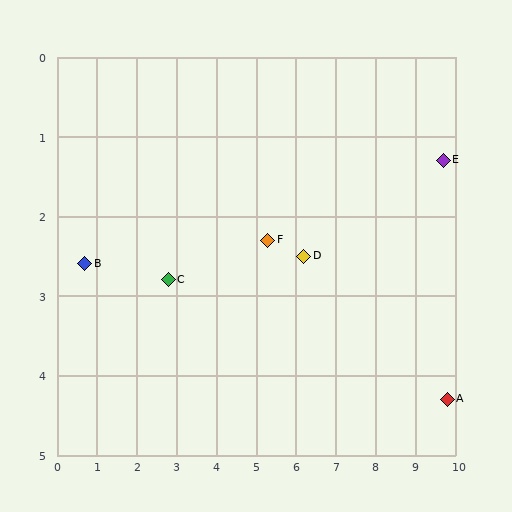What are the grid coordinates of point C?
Point C is at approximately (2.8, 2.8).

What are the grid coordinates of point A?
Point A is at approximately (9.8, 4.3).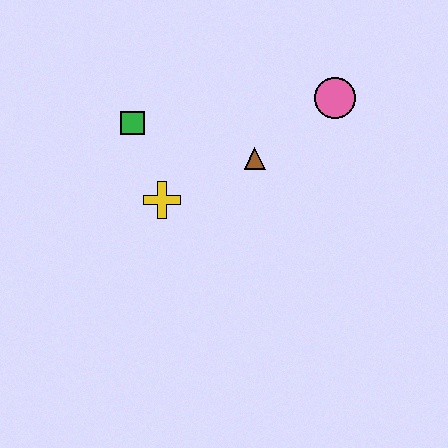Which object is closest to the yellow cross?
The green square is closest to the yellow cross.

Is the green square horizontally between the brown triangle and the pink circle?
No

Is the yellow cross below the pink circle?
Yes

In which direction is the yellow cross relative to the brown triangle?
The yellow cross is to the left of the brown triangle.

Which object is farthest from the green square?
The pink circle is farthest from the green square.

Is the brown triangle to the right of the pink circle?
No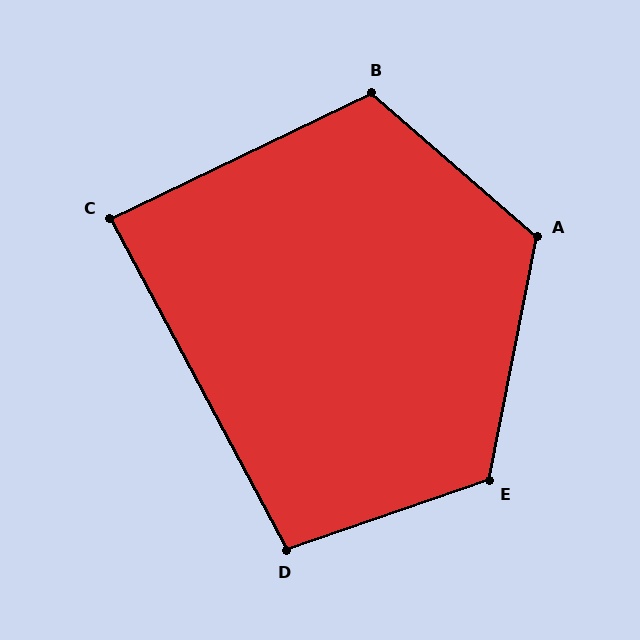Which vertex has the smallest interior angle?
C, at approximately 88 degrees.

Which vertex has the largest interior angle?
E, at approximately 120 degrees.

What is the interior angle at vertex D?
Approximately 99 degrees (obtuse).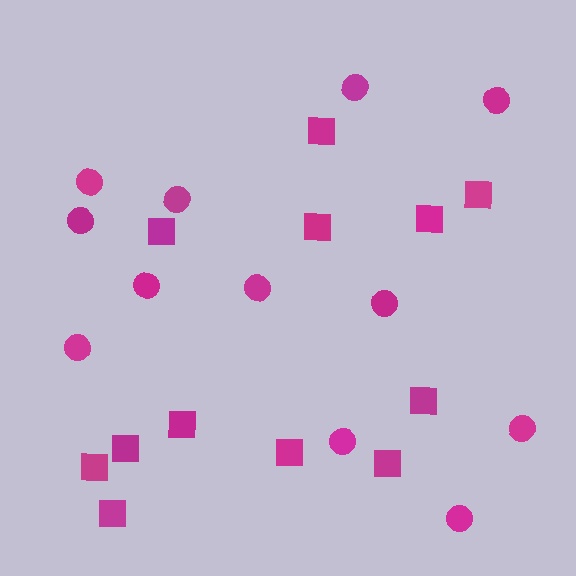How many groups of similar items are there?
There are 2 groups: one group of circles (12) and one group of squares (12).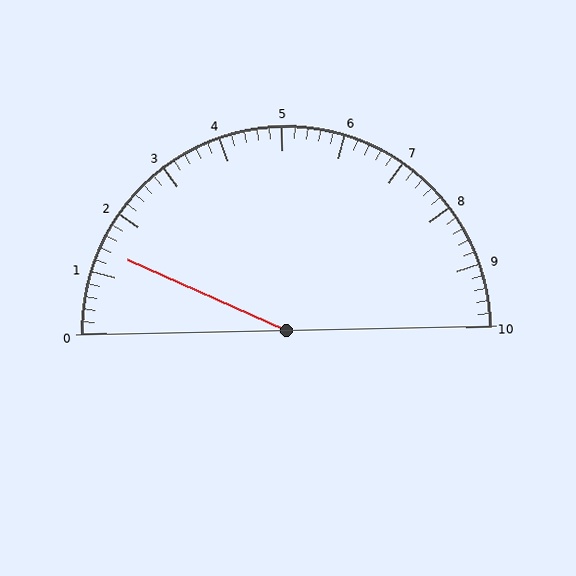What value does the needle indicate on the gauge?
The needle indicates approximately 1.4.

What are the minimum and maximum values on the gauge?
The gauge ranges from 0 to 10.